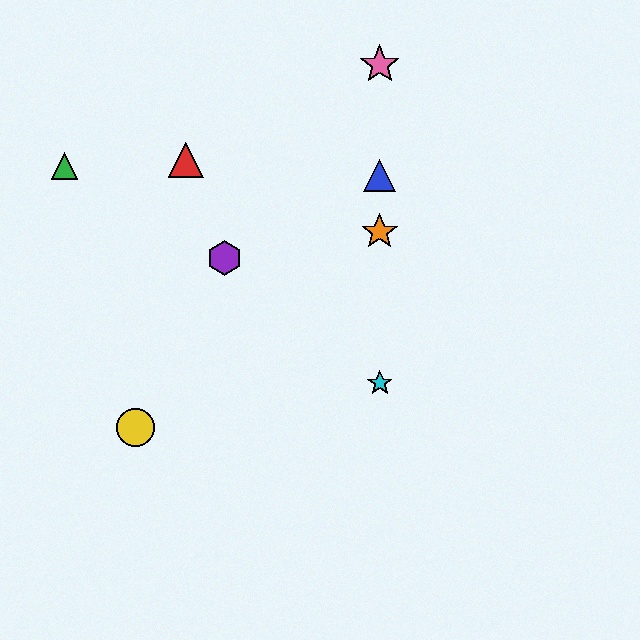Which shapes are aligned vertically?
The blue triangle, the orange star, the cyan star, the pink star are aligned vertically.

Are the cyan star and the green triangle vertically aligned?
No, the cyan star is at x≈380 and the green triangle is at x≈65.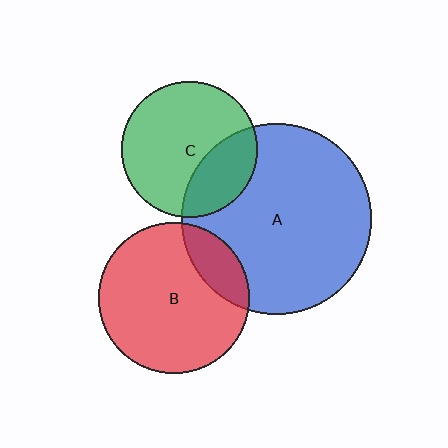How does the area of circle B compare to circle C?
Approximately 1.2 times.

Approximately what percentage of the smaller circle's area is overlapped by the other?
Approximately 15%.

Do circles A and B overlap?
Yes.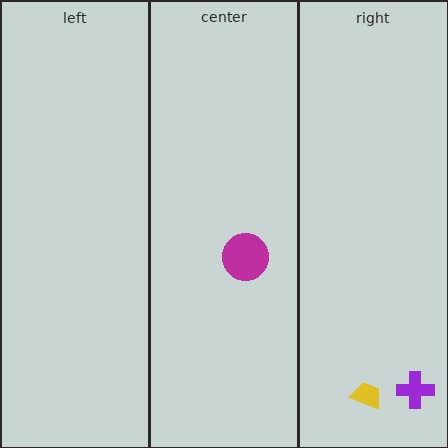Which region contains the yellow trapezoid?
The right region.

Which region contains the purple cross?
The right region.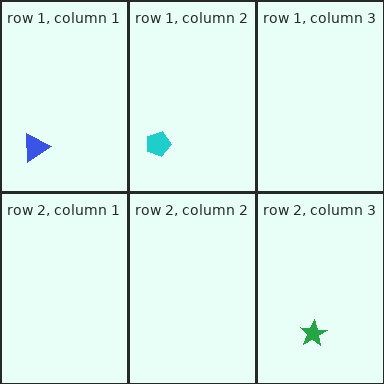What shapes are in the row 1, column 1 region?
The blue triangle.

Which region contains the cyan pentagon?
The row 1, column 2 region.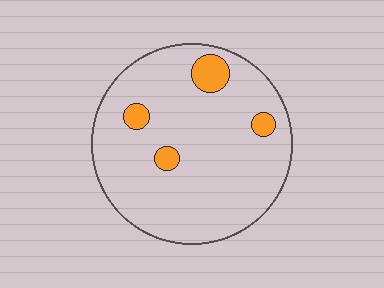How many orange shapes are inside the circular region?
4.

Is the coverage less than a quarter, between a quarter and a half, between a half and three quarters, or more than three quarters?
Less than a quarter.